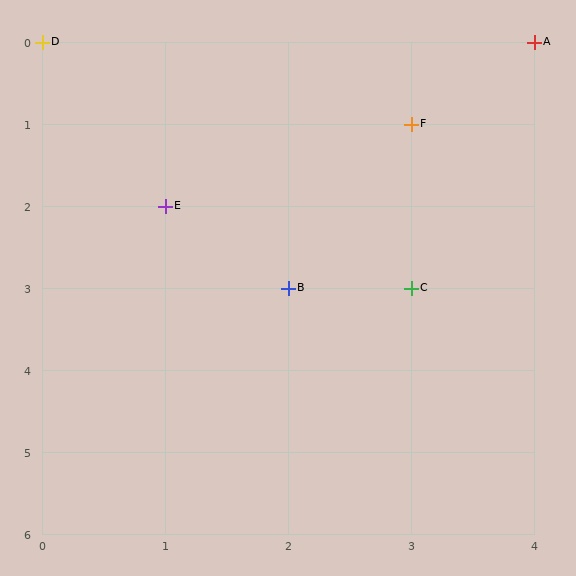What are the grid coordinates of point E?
Point E is at grid coordinates (1, 2).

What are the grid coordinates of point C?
Point C is at grid coordinates (3, 3).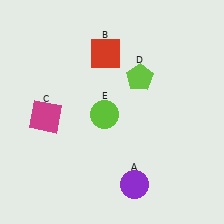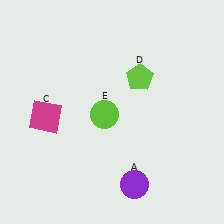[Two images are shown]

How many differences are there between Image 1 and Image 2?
There is 1 difference between the two images.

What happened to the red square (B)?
The red square (B) was removed in Image 2. It was in the top-left area of Image 1.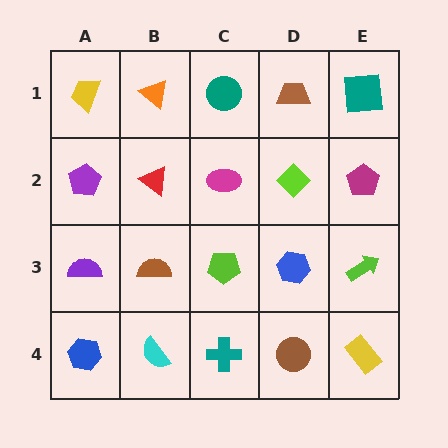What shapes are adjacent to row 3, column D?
A lime diamond (row 2, column D), a brown circle (row 4, column D), a lime pentagon (row 3, column C), a lime arrow (row 3, column E).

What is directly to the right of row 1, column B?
A teal circle.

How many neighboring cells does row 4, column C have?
3.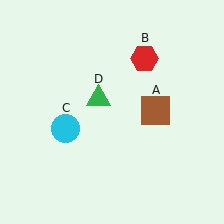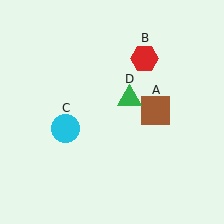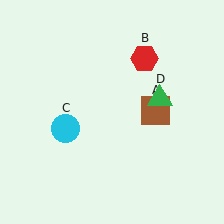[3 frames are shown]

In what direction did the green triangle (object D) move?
The green triangle (object D) moved right.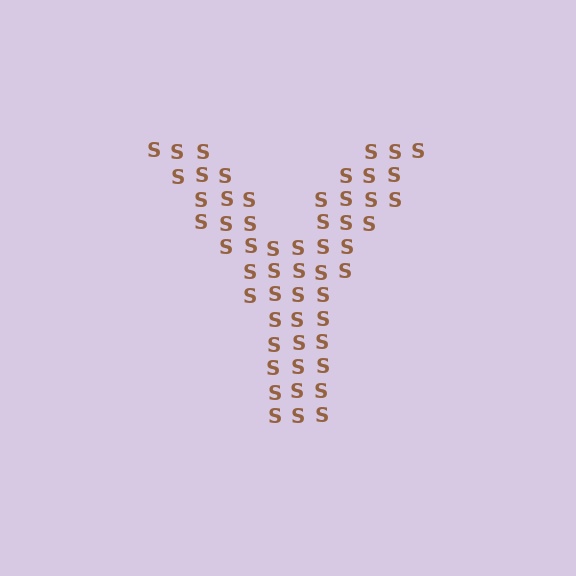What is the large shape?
The large shape is the letter Y.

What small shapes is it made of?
It is made of small letter S's.